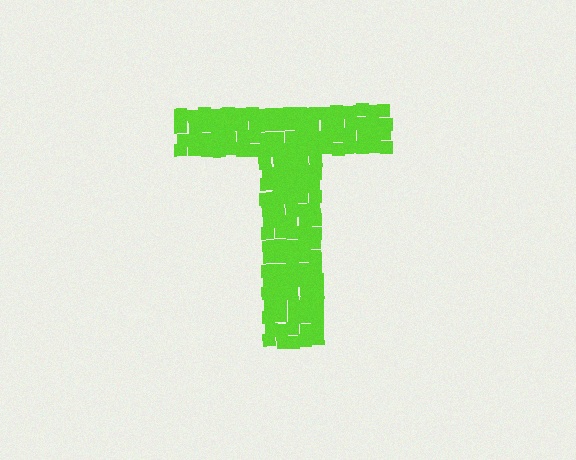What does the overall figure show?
The overall figure shows the letter T.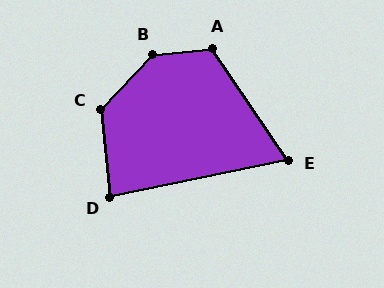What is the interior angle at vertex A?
Approximately 118 degrees (obtuse).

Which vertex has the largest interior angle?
B, at approximately 139 degrees.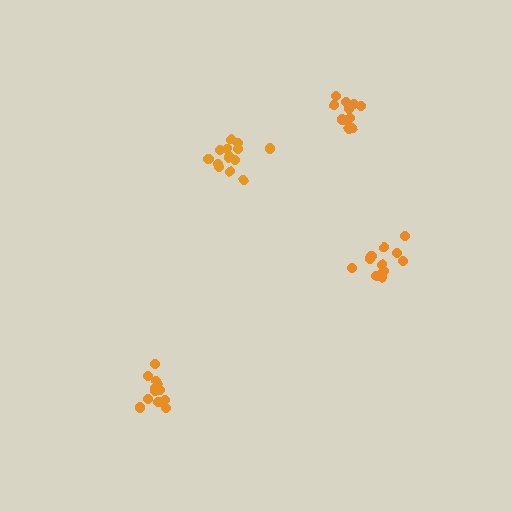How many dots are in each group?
Group 1: 13 dots, Group 2: 12 dots, Group 3: 11 dots, Group 4: 13 dots (49 total).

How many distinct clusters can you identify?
There are 4 distinct clusters.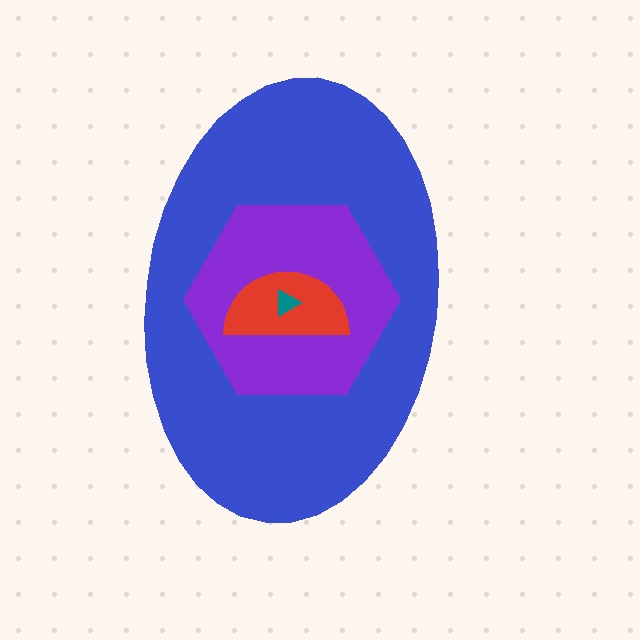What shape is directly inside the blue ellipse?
The purple hexagon.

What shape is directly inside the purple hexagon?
The red semicircle.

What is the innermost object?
The teal triangle.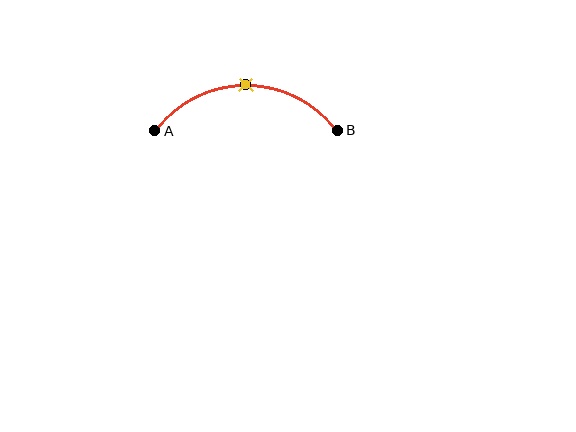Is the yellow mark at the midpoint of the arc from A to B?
Yes. The yellow mark lies on the arc at equal arc-length from both A and B — it is the arc midpoint.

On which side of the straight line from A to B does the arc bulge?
The arc bulges above the straight line connecting A and B.